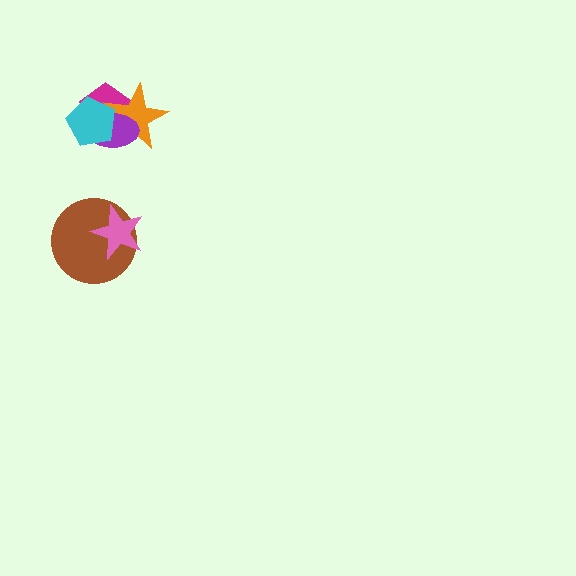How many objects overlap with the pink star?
1 object overlaps with the pink star.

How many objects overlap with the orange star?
3 objects overlap with the orange star.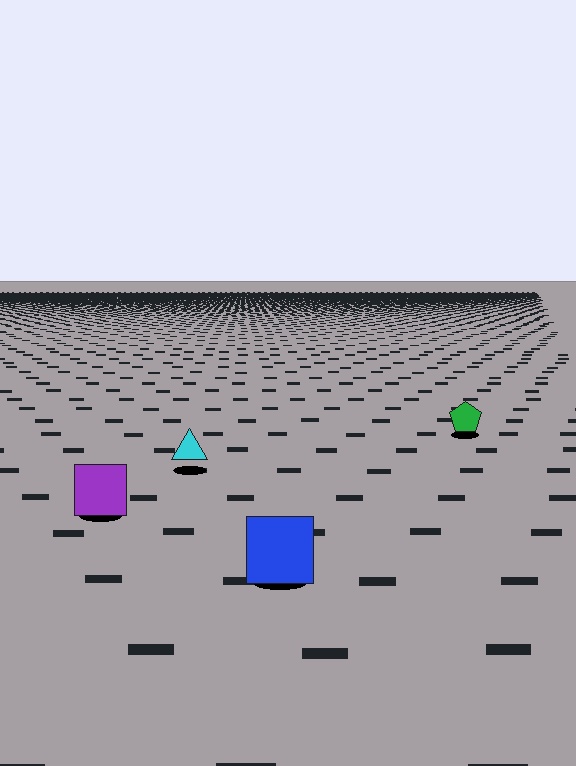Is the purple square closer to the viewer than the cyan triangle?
Yes. The purple square is closer — you can tell from the texture gradient: the ground texture is coarser near it.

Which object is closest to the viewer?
The blue square is closest. The texture marks near it are larger and more spread out.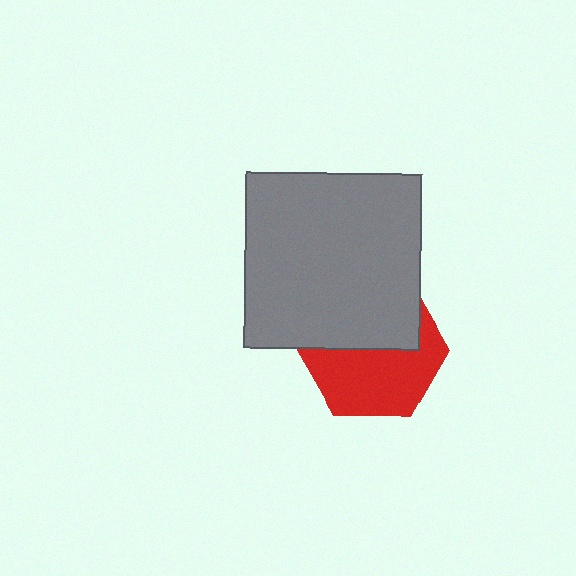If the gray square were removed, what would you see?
You would see the complete red hexagon.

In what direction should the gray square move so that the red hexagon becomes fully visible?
The gray square should move up. That is the shortest direction to clear the overlap and leave the red hexagon fully visible.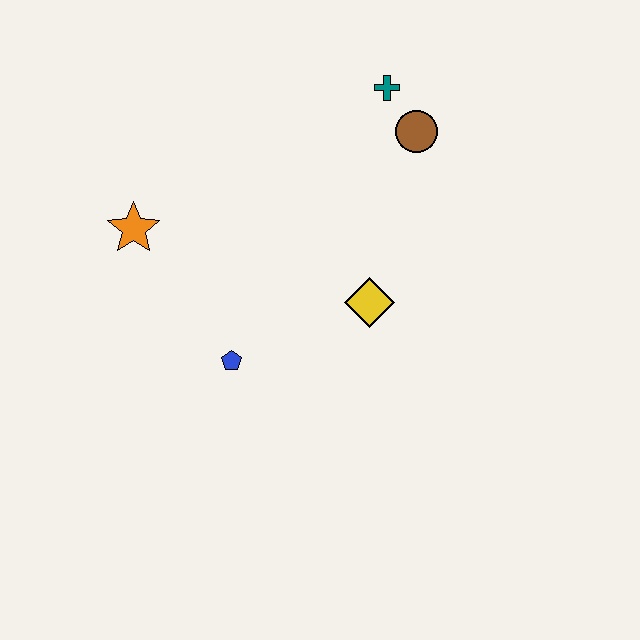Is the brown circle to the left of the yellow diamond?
No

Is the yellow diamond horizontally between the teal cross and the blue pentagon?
Yes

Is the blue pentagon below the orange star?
Yes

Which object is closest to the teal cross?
The brown circle is closest to the teal cross.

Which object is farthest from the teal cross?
The blue pentagon is farthest from the teal cross.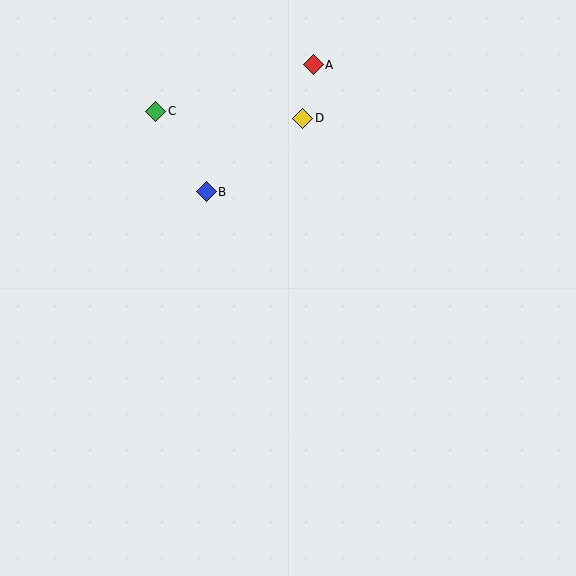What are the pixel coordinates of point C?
Point C is at (156, 111).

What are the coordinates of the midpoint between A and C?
The midpoint between A and C is at (234, 88).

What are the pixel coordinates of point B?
Point B is at (206, 192).